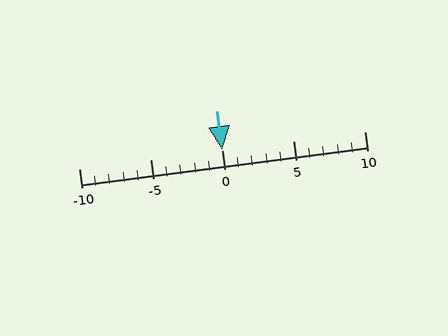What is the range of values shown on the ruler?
The ruler shows values from -10 to 10.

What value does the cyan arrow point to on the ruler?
The cyan arrow points to approximately 0.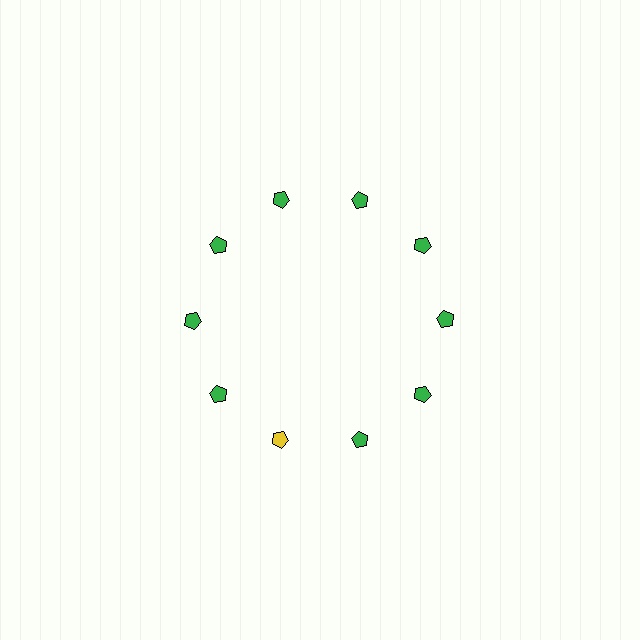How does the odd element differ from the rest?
It has a different color: yellow instead of green.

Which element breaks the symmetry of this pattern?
The yellow pentagon at roughly the 7 o'clock position breaks the symmetry. All other shapes are green pentagons.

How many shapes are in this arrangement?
There are 10 shapes arranged in a ring pattern.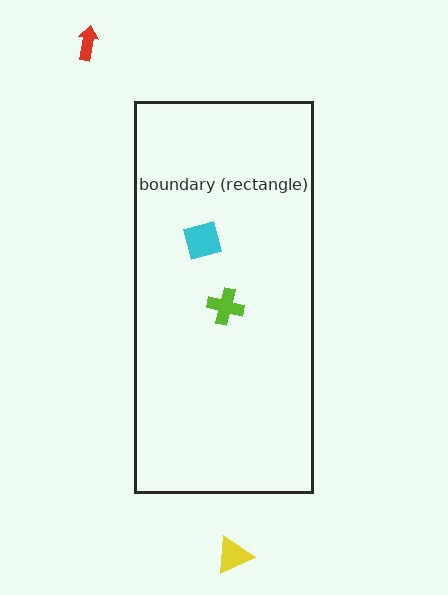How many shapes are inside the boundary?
2 inside, 2 outside.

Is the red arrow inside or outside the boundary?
Outside.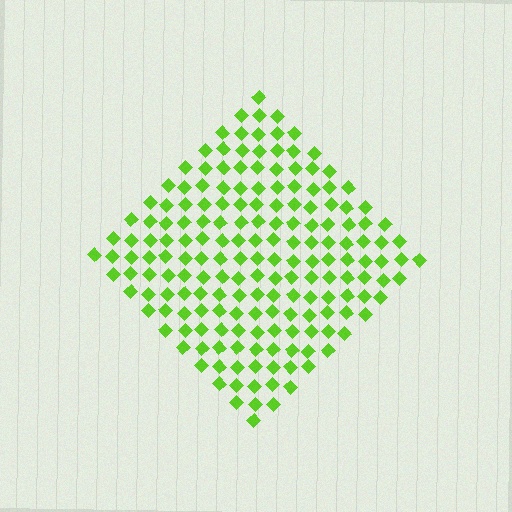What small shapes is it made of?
It is made of small diamonds.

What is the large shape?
The large shape is a diamond.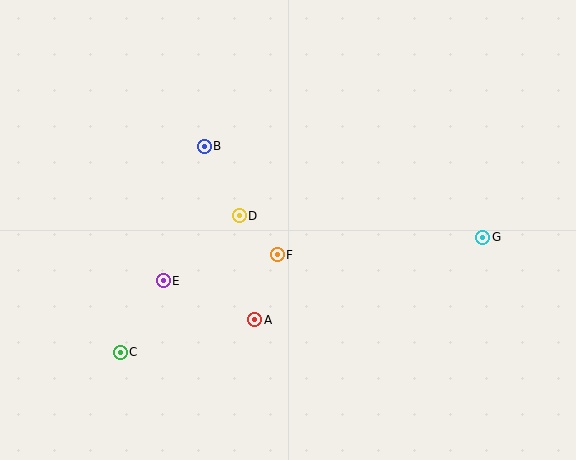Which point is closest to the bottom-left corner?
Point C is closest to the bottom-left corner.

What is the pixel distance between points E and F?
The distance between E and F is 117 pixels.